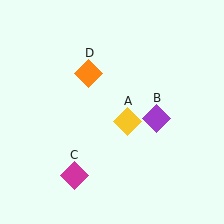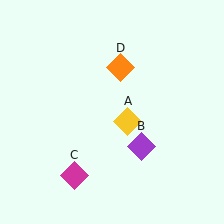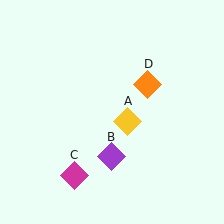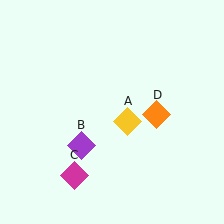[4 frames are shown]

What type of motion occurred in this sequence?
The purple diamond (object B), orange diamond (object D) rotated clockwise around the center of the scene.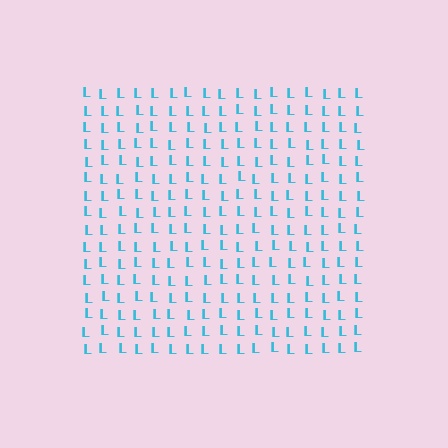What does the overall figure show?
The overall figure shows a square.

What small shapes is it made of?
It is made of small letter L's.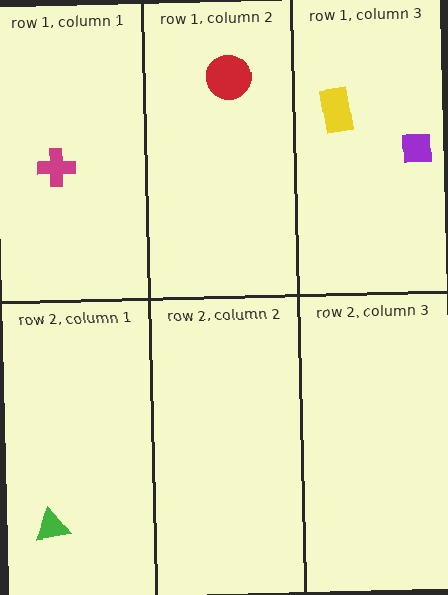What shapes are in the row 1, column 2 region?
The red circle.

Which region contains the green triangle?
The row 2, column 1 region.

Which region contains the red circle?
The row 1, column 2 region.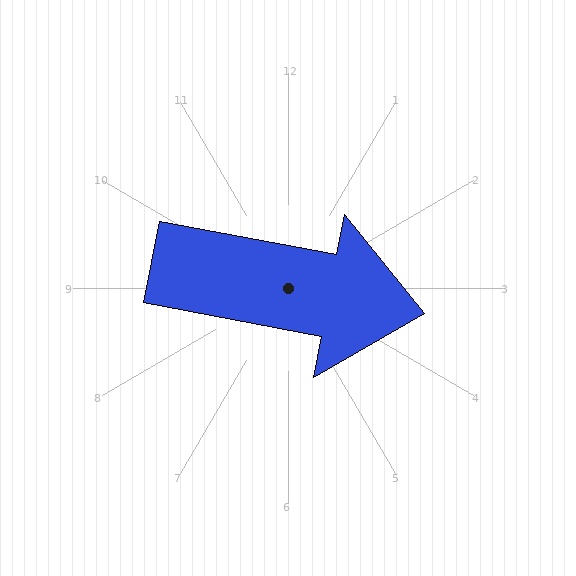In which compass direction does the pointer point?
East.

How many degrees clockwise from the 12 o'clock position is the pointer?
Approximately 101 degrees.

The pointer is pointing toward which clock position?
Roughly 3 o'clock.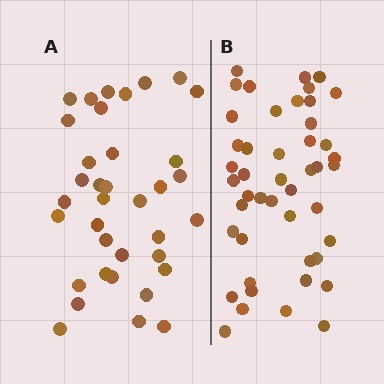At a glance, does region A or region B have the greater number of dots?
Region B (the right region) has more dots.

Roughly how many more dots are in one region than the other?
Region B has roughly 10 or so more dots than region A.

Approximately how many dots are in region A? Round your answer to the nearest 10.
About 40 dots. (The exact count is 36, which rounds to 40.)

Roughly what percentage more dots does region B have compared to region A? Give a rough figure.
About 30% more.